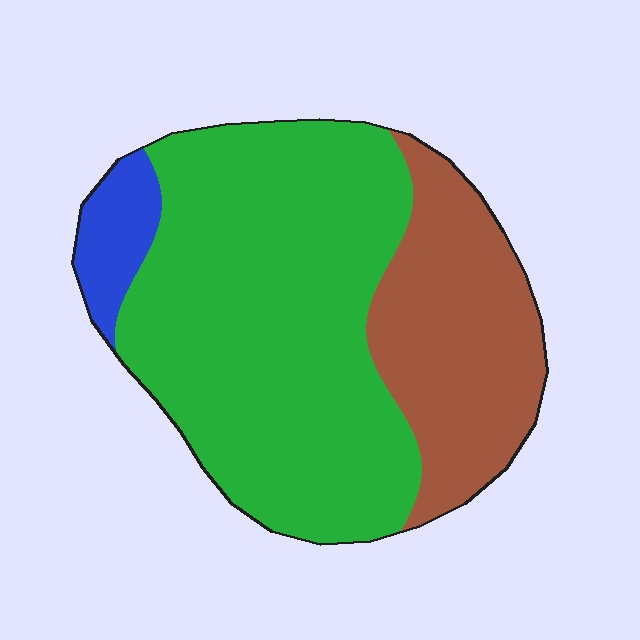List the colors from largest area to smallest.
From largest to smallest: green, brown, blue.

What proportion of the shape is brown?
Brown covers 29% of the shape.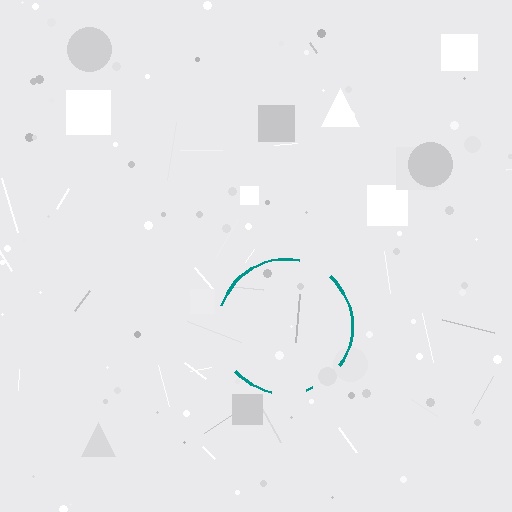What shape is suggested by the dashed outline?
The dashed outline suggests a circle.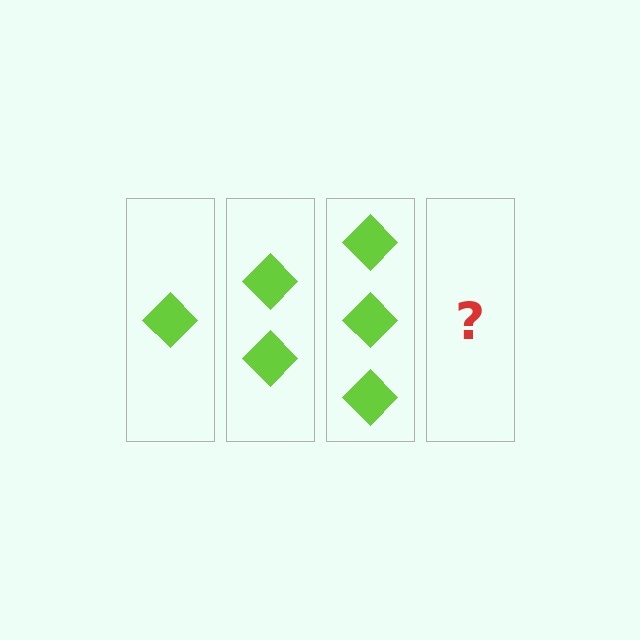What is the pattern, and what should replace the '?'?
The pattern is that each step adds one more diamond. The '?' should be 4 diamonds.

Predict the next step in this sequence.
The next step is 4 diamonds.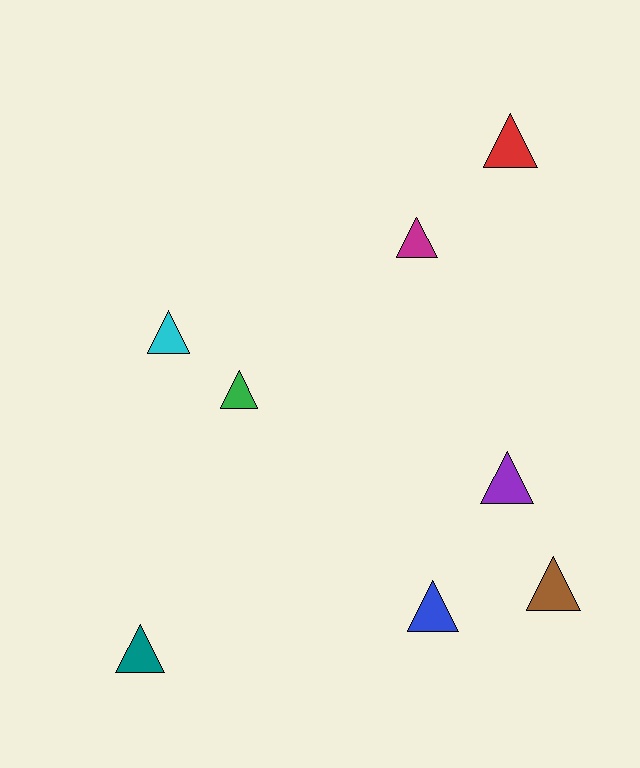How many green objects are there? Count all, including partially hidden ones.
There is 1 green object.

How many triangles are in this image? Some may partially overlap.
There are 8 triangles.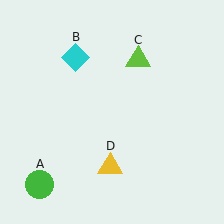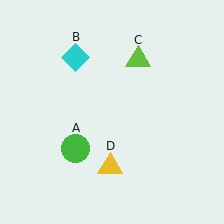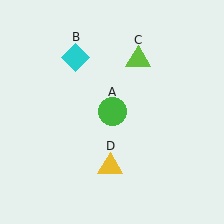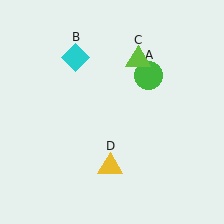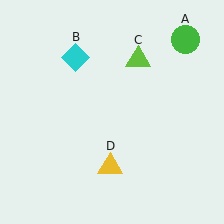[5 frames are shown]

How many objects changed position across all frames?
1 object changed position: green circle (object A).